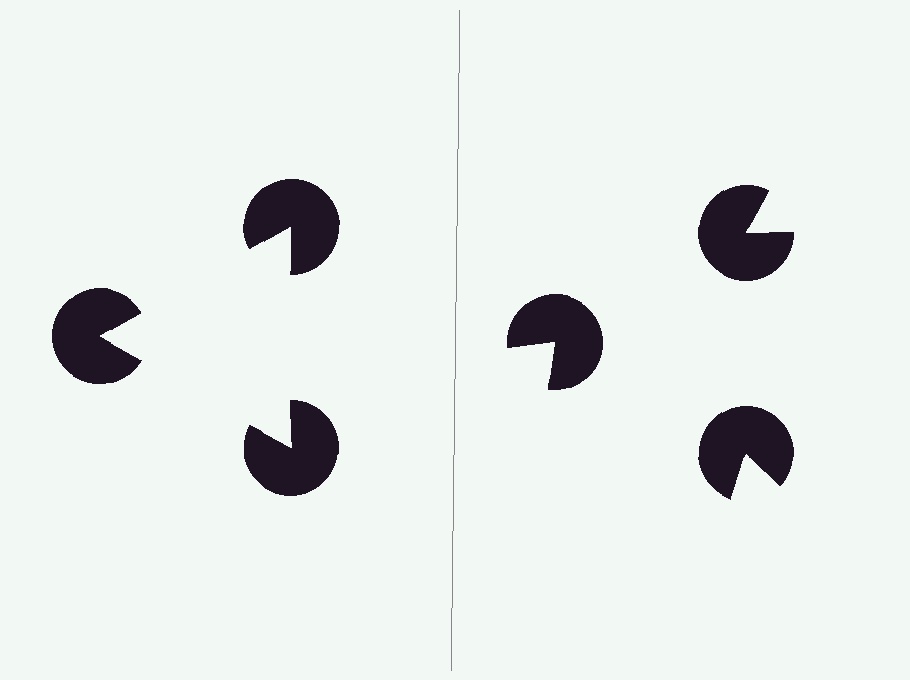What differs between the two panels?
The pac-man discs are positioned identically on both sides; only the wedge orientations differ. On the left they align to a triangle; on the right they are misaligned.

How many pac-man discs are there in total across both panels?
6 — 3 on each side.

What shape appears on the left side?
An illusory triangle.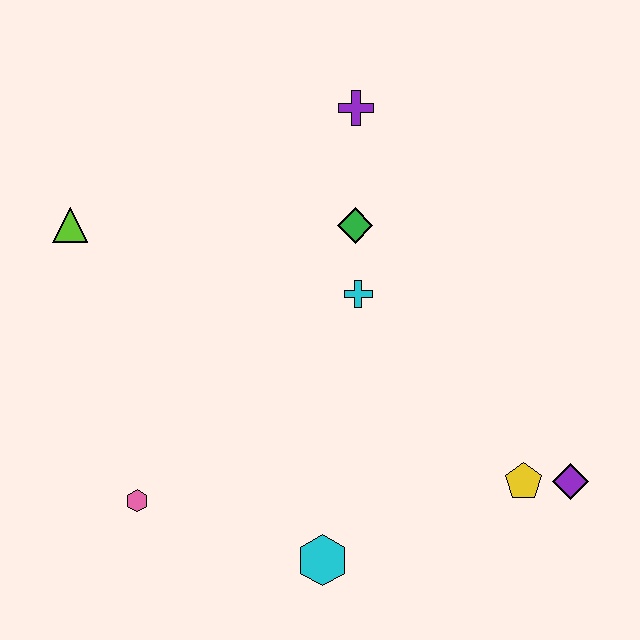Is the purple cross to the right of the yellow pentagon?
No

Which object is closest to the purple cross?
The green diamond is closest to the purple cross.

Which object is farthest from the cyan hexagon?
The purple cross is farthest from the cyan hexagon.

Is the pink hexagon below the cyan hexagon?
No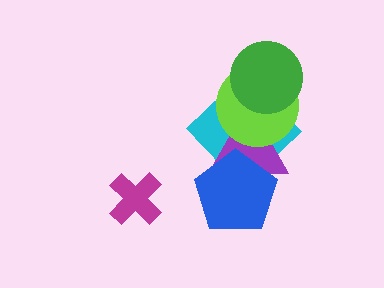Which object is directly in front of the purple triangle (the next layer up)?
The blue pentagon is directly in front of the purple triangle.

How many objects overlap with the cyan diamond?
4 objects overlap with the cyan diamond.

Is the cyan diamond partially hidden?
Yes, it is partially covered by another shape.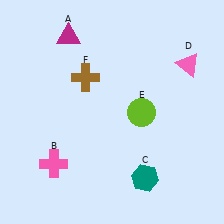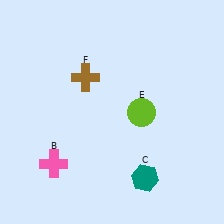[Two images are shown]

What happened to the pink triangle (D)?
The pink triangle (D) was removed in Image 2. It was in the top-right area of Image 1.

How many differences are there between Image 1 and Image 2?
There are 2 differences between the two images.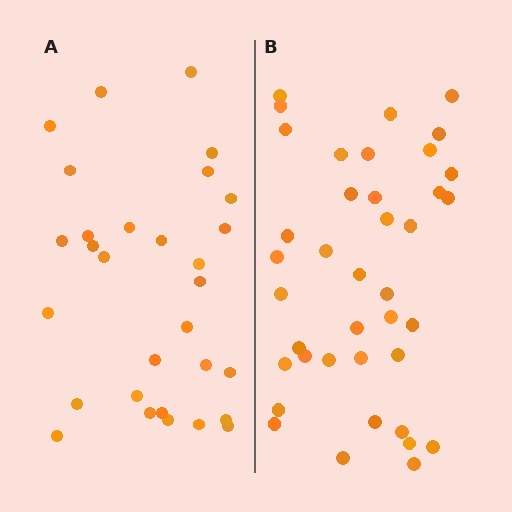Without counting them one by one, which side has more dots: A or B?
Region B (the right region) has more dots.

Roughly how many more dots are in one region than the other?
Region B has roughly 8 or so more dots than region A.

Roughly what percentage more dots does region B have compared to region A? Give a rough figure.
About 30% more.